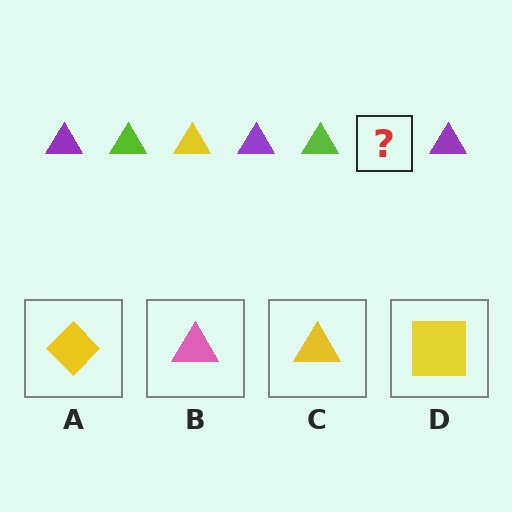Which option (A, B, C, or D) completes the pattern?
C.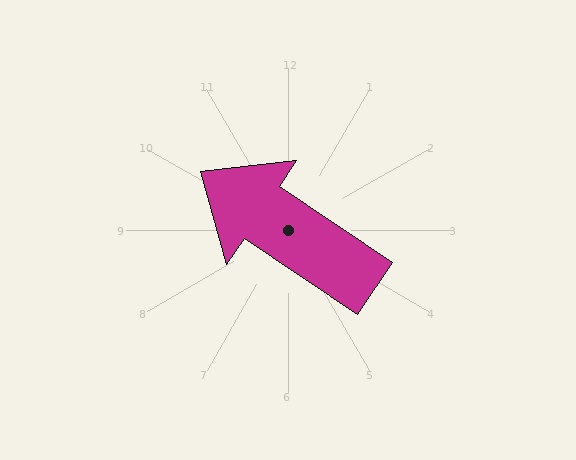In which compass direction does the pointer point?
Northwest.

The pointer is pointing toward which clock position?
Roughly 10 o'clock.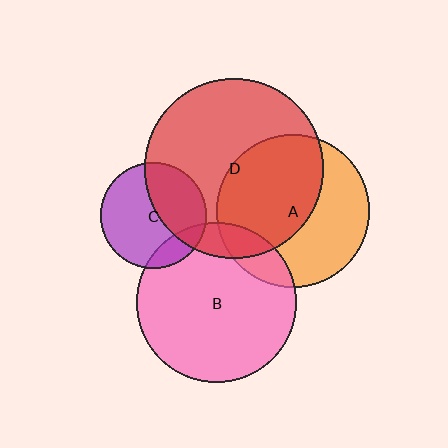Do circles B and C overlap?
Yes.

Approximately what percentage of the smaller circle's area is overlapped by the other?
Approximately 15%.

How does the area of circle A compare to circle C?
Approximately 2.1 times.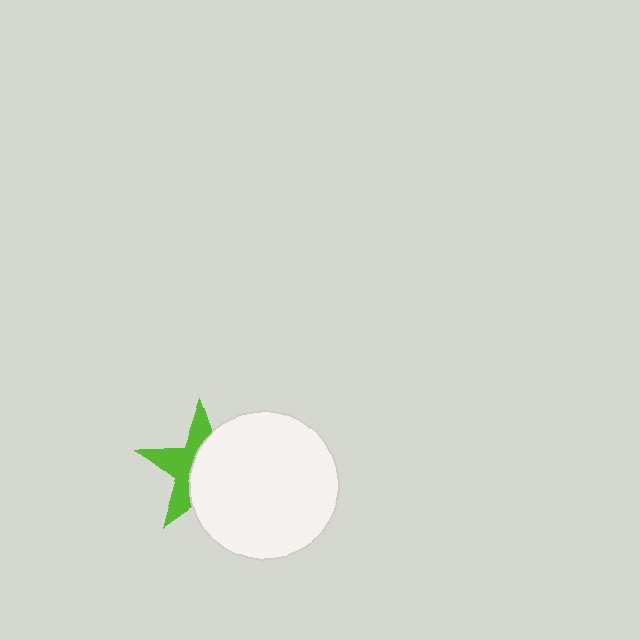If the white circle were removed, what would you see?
You would see the complete lime star.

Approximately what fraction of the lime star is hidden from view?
Roughly 56% of the lime star is hidden behind the white circle.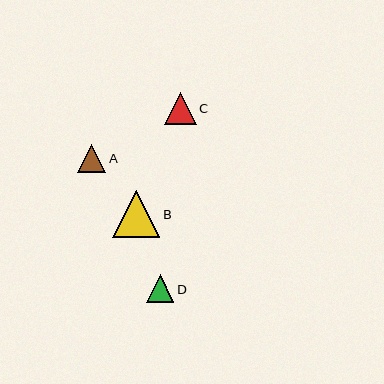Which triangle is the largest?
Triangle B is the largest with a size of approximately 47 pixels.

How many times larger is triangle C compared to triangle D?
Triangle C is approximately 1.1 times the size of triangle D.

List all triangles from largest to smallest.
From largest to smallest: B, C, A, D.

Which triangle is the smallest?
Triangle D is the smallest with a size of approximately 28 pixels.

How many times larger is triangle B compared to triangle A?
Triangle B is approximately 1.7 times the size of triangle A.